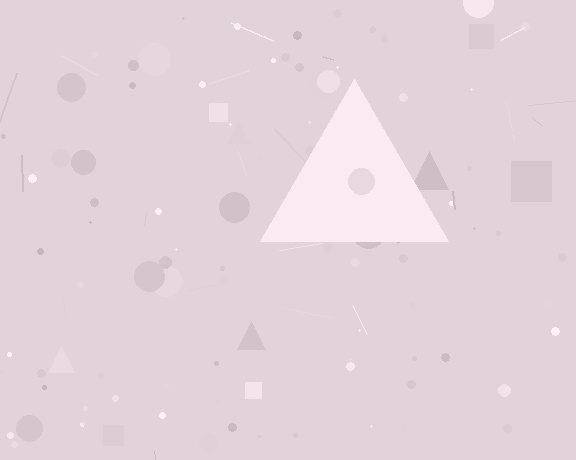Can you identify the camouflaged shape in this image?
The camouflaged shape is a triangle.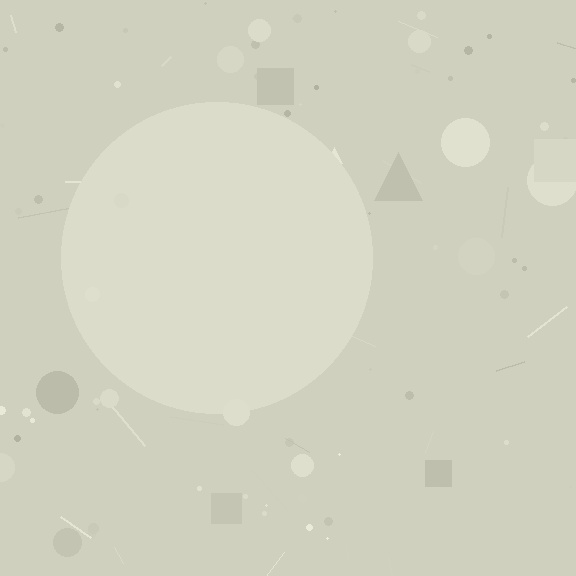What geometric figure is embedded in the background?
A circle is embedded in the background.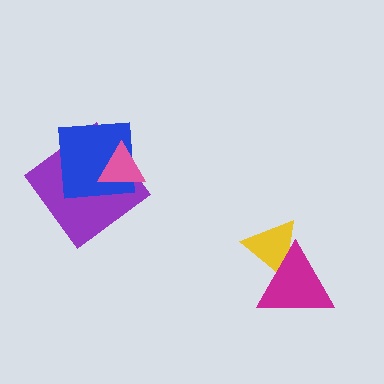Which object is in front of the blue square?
The pink triangle is in front of the blue square.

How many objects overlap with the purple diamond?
2 objects overlap with the purple diamond.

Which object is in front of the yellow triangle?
The magenta triangle is in front of the yellow triangle.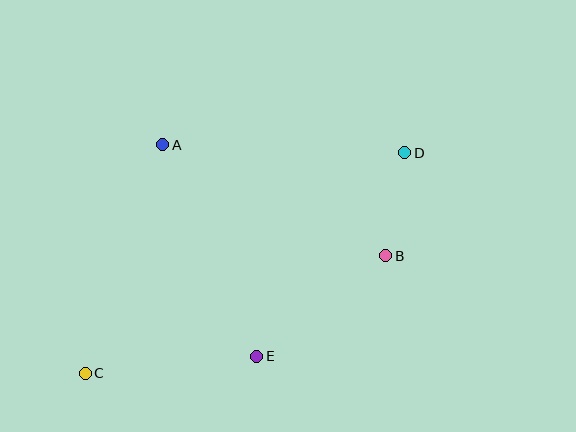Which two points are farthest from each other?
Points C and D are farthest from each other.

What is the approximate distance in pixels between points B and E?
The distance between B and E is approximately 164 pixels.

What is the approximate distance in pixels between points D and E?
The distance between D and E is approximately 252 pixels.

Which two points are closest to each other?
Points B and D are closest to each other.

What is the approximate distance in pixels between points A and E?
The distance between A and E is approximately 232 pixels.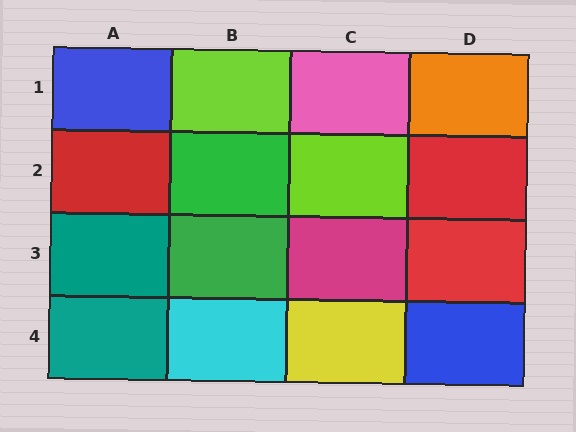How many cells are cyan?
1 cell is cyan.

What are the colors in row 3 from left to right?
Teal, green, magenta, red.